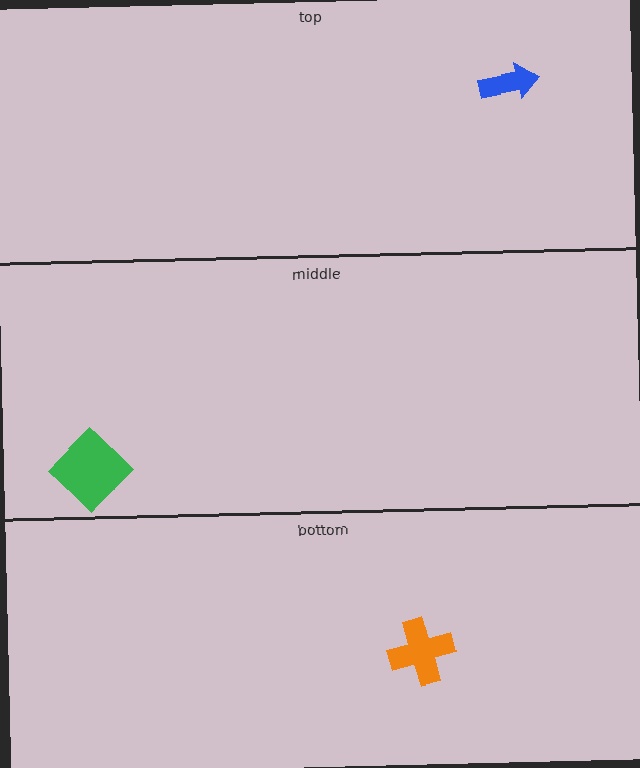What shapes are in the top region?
The blue arrow.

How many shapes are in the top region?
1.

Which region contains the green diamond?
The middle region.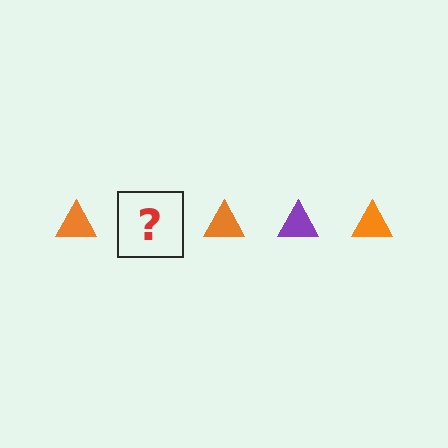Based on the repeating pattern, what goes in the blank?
The blank should be a purple triangle.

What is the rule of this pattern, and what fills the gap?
The rule is that the pattern cycles through orange, purple triangles. The gap should be filled with a purple triangle.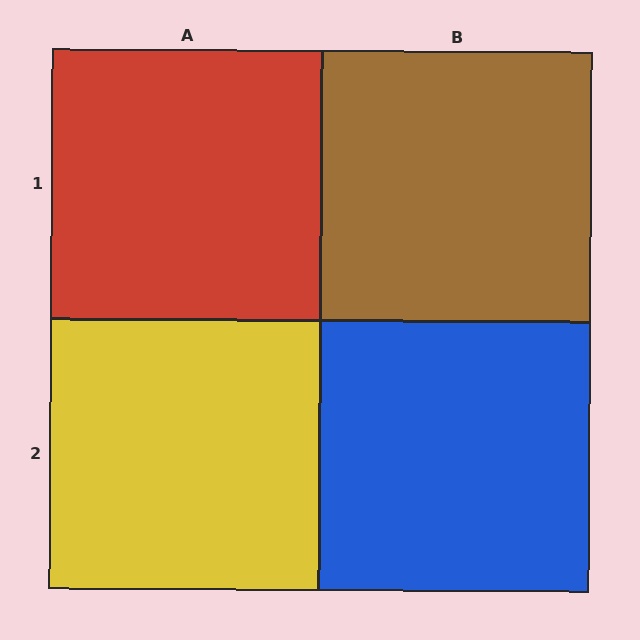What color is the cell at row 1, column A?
Red.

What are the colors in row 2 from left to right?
Yellow, blue.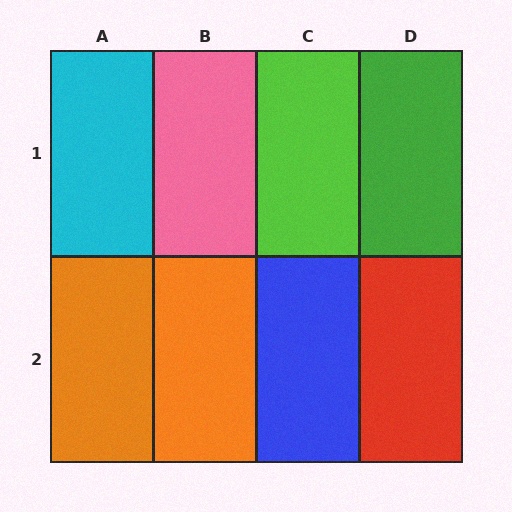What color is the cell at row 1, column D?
Green.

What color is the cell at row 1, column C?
Lime.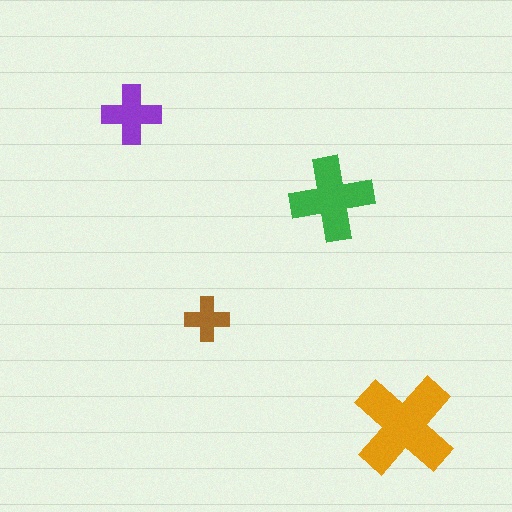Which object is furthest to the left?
The purple cross is leftmost.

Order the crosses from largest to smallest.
the orange one, the green one, the purple one, the brown one.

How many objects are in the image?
There are 4 objects in the image.